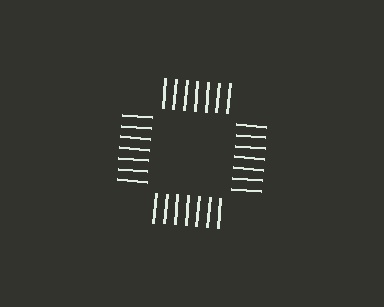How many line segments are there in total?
28 — 7 along each of the 4 edges.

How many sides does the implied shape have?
4 sides — the line-ends trace a square.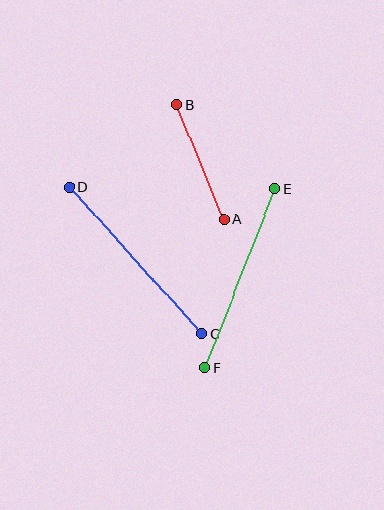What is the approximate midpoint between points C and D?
The midpoint is at approximately (136, 260) pixels.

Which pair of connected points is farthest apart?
Points C and D are farthest apart.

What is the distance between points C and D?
The distance is approximately 197 pixels.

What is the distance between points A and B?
The distance is approximately 123 pixels.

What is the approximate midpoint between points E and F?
The midpoint is at approximately (240, 278) pixels.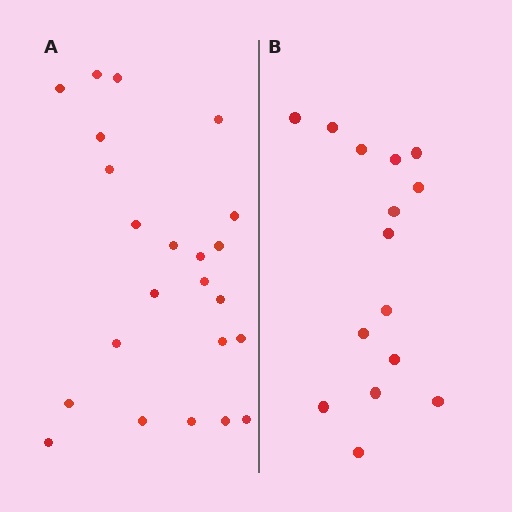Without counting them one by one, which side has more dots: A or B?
Region A (the left region) has more dots.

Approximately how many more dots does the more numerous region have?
Region A has roughly 8 or so more dots than region B.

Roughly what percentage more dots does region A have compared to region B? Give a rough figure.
About 55% more.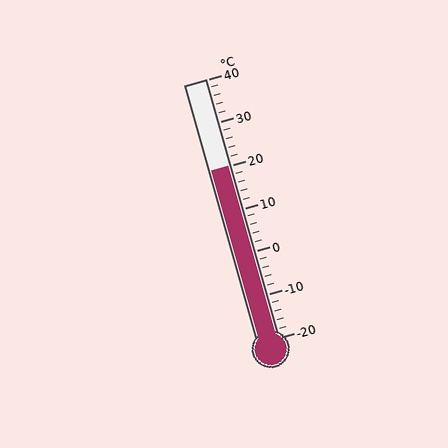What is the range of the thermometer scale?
The thermometer scale ranges from -20°C to 40°C.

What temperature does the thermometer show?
The thermometer shows approximately 20°C.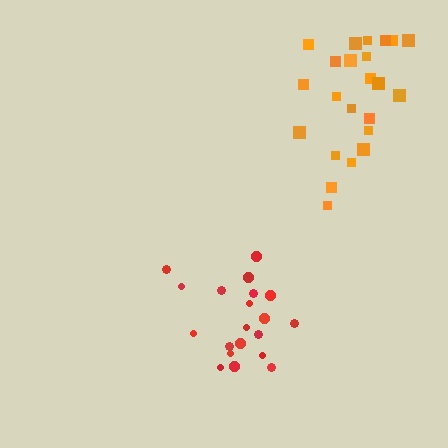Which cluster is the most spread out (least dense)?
Orange.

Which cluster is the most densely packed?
Red.